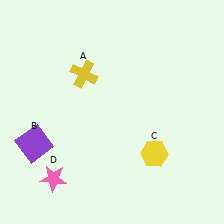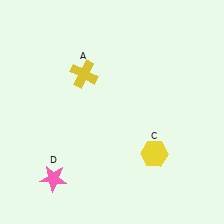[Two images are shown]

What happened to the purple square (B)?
The purple square (B) was removed in Image 2. It was in the bottom-left area of Image 1.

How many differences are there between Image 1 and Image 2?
There is 1 difference between the two images.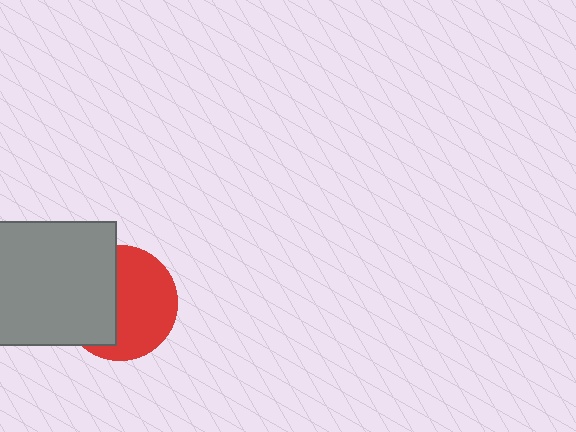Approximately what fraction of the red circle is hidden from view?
Roughly 44% of the red circle is hidden behind the gray square.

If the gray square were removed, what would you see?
You would see the complete red circle.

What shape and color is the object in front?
The object in front is a gray square.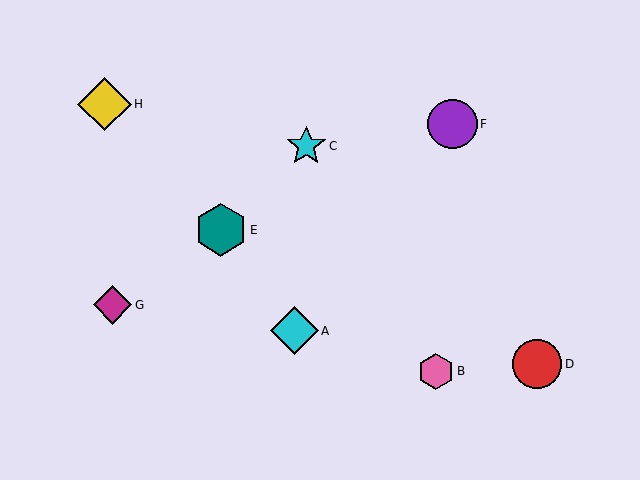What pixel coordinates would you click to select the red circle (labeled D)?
Click at (537, 364) to select the red circle D.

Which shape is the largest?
The yellow diamond (labeled H) is the largest.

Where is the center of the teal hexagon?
The center of the teal hexagon is at (221, 230).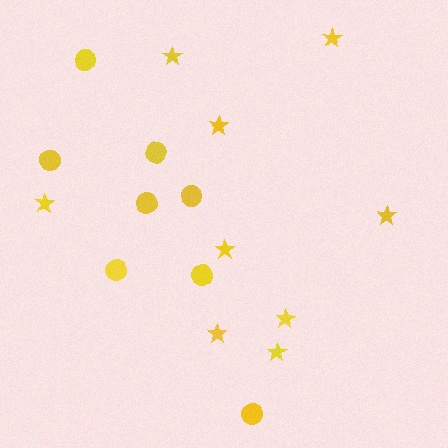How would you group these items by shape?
There are 2 groups: one group of circles (8) and one group of stars (9).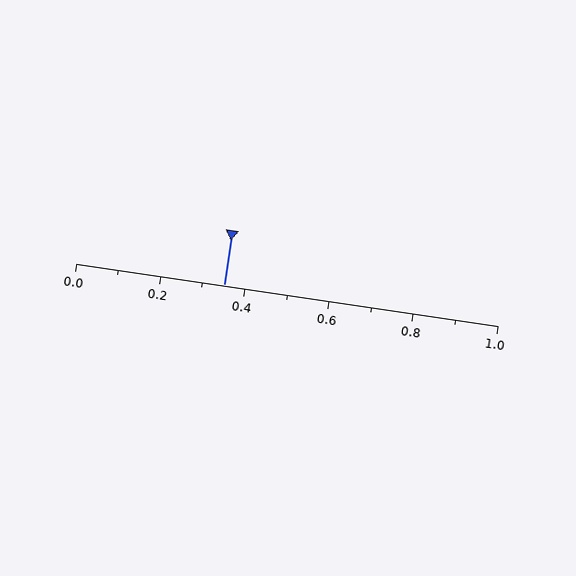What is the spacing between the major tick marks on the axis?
The major ticks are spaced 0.2 apart.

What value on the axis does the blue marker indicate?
The marker indicates approximately 0.35.